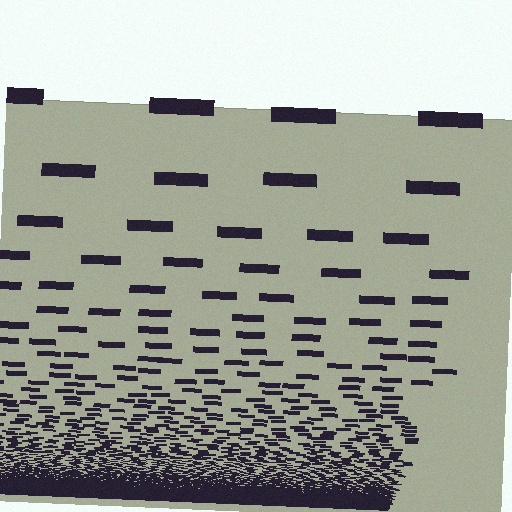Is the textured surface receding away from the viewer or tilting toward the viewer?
The surface appears to tilt toward the viewer. Texture elements get larger and sparser toward the top.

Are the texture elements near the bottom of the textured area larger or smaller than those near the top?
Smaller. The gradient is inverted — elements near the bottom are smaller and denser.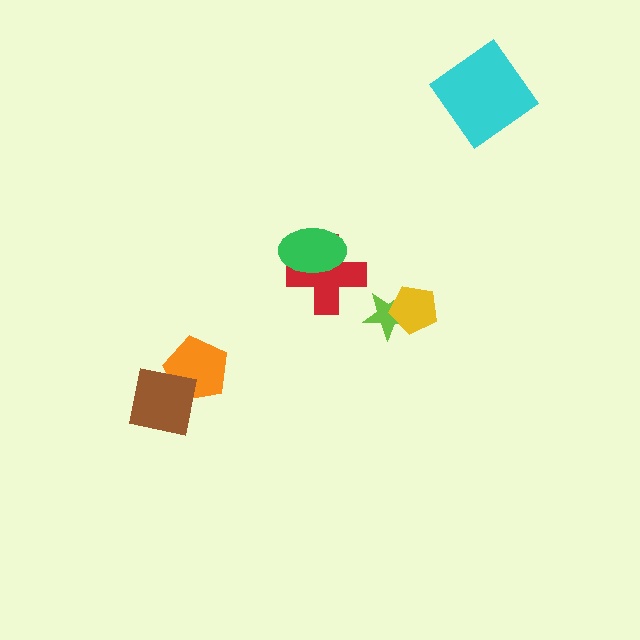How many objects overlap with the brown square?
1 object overlaps with the brown square.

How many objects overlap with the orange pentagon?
1 object overlaps with the orange pentagon.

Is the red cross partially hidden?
Yes, it is partially covered by another shape.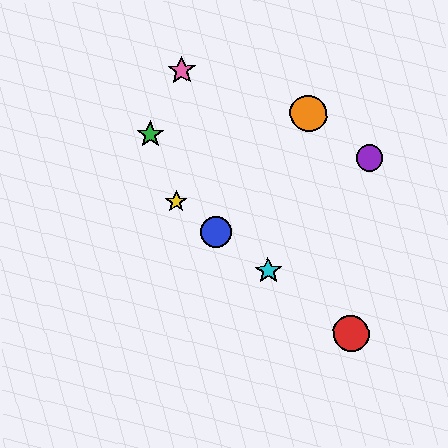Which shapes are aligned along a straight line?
The red circle, the blue circle, the yellow star, the cyan star are aligned along a straight line.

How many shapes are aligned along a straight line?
4 shapes (the red circle, the blue circle, the yellow star, the cyan star) are aligned along a straight line.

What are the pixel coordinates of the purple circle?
The purple circle is at (370, 158).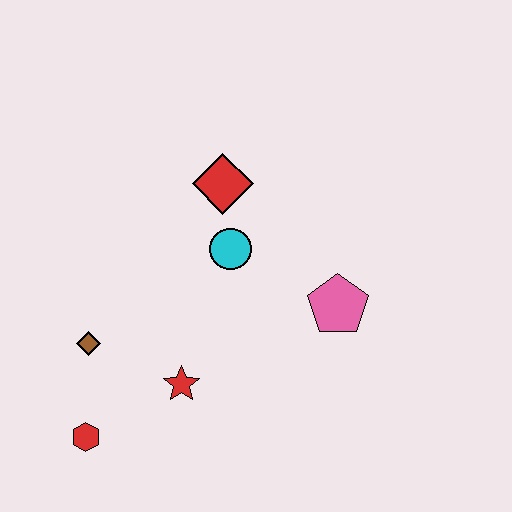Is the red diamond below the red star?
No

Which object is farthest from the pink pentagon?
The red hexagon is farthest from the pink pentagon.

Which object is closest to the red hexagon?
The brown diamond is closest to the red hexagon.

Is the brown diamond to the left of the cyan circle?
Yes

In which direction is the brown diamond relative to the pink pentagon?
The brown diamond is to the left of the pink pentagon.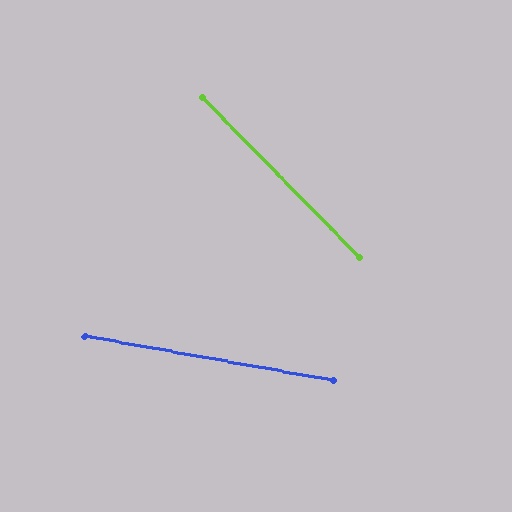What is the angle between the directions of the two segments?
Approximately 35 degrees.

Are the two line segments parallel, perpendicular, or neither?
Neither parallel nor perpendicular — they differ by about 35°.